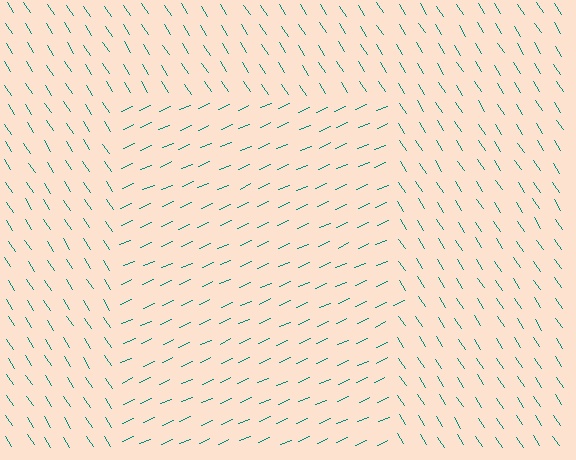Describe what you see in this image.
The image is filled with small teal line segments. A rectangle region in the image has lines oriented differently from the surrounding lines, creating a visible texture boundary.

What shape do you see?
I see a rectangle.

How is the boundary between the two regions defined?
The boundary is defined purely by a change in line orientation (approximately 80 degrees difference). All lines are the same color and thickness.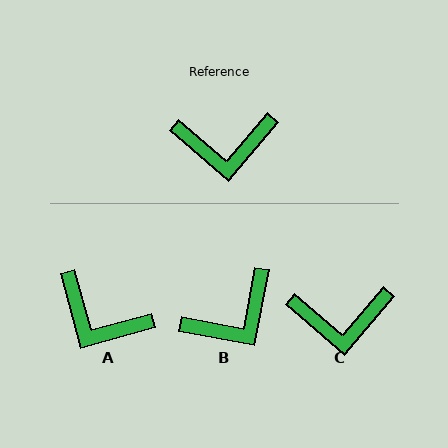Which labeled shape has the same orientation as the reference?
C.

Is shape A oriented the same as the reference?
No, it is off by about 34 degrees.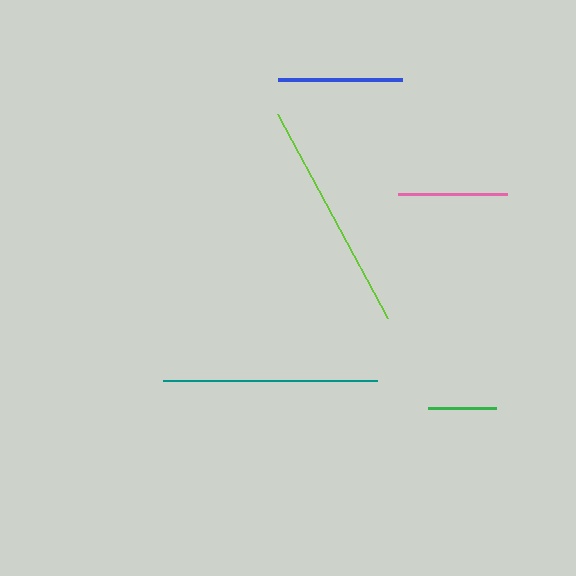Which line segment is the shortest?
The green line is the shortest at approximately 67 pixels.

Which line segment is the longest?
The lime line is the longest at approximately 232 pixels.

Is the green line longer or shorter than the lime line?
The lime line is longer than the green line.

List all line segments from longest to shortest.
From longest to shortest: lime, teal, blue, pink, green.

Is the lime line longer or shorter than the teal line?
The lime line is longer than the teal line.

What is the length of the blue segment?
The blue segment is approximately 124 pixels long.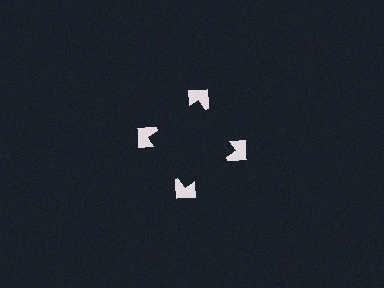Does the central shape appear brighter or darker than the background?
It typically appears slightly darker than the background, even though no actual brightness change is drawn.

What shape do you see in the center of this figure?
An illusory square — its edges are inferred from the aligned wedge cuts in the notched squares, not physically drawn.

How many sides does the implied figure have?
4 sides.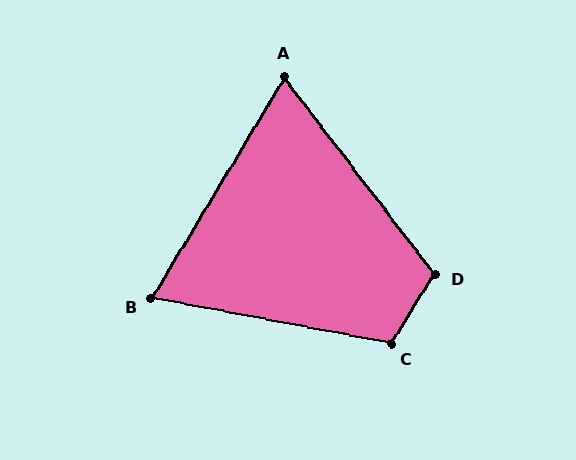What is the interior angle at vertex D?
Approximately 110 degrees (obtuse).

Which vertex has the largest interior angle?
C, at approximately 112 degrees.